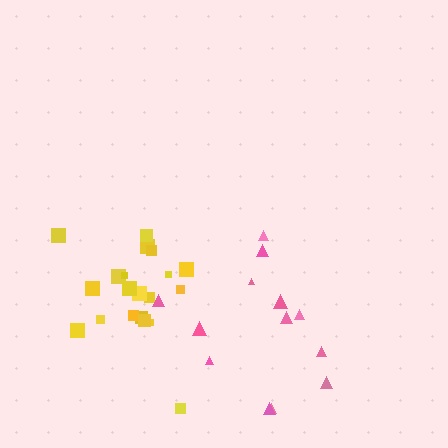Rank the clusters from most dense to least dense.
yellow, pink.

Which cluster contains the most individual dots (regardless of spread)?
Yellow (21).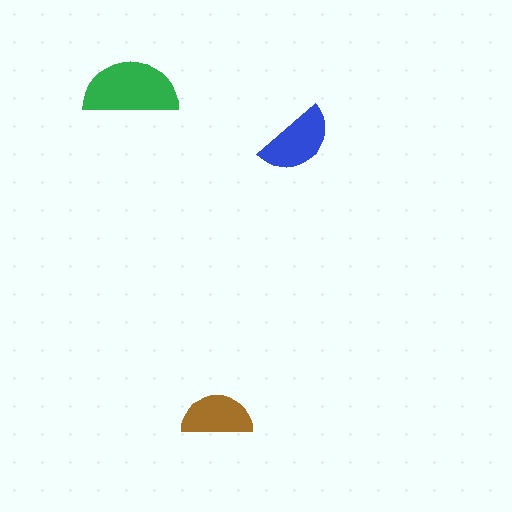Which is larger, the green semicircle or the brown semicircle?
The green one.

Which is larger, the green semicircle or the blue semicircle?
The green one.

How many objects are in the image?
There are 3 objects in the image.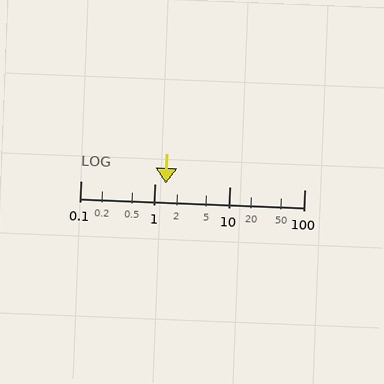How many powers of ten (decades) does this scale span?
The scale spans 3 decades, from 0.1 to 100.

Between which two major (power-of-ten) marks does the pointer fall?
The pointer is between 1 and 10.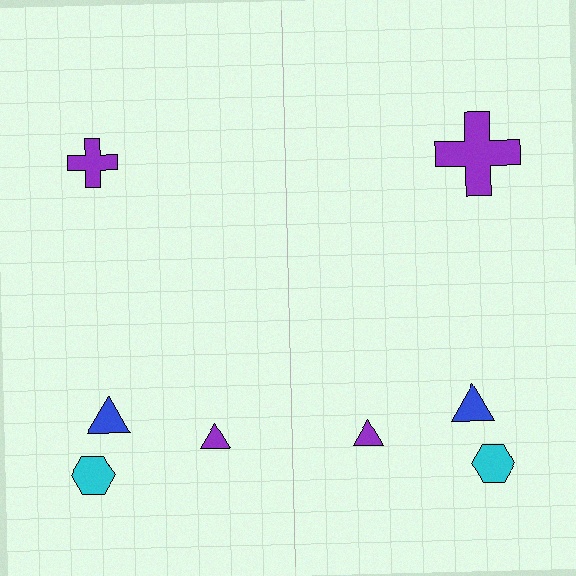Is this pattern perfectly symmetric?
No, the pattern is not perfectly symmetric. The purple cross on the right side has a different size than its mirror counterpart.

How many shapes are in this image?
There are 8 shapes in this image.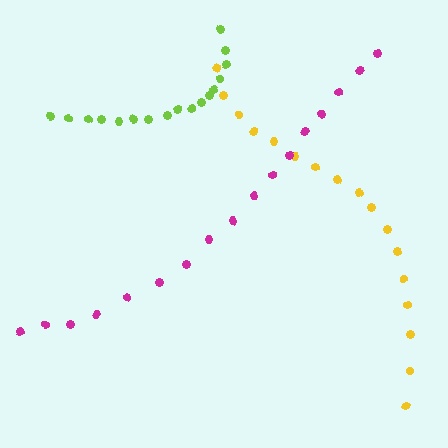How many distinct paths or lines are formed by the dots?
There are 3 distinct paths.